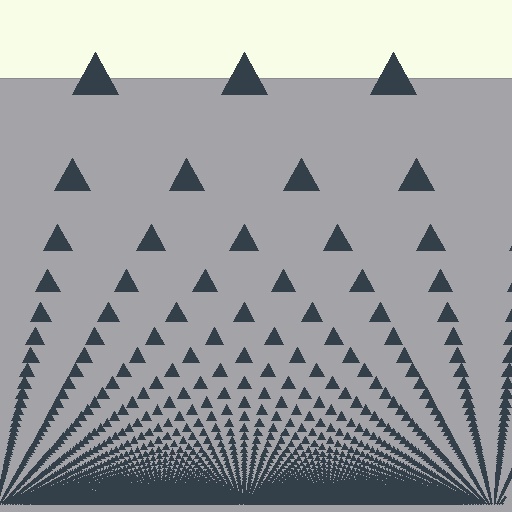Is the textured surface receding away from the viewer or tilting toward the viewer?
The surface appears to tilt toward the viewer. Texture elements get larger and sparser toward the top.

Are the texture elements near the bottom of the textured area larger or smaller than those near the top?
Smaller. The gradient is inverted — elements near the bottom are smaller and denser.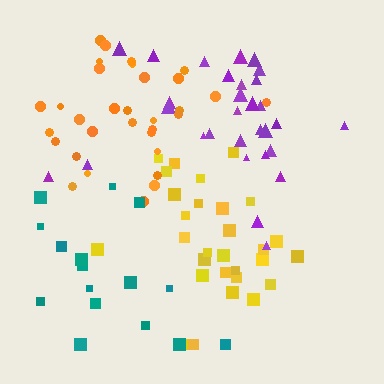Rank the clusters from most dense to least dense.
orange, yellow, purple, teal.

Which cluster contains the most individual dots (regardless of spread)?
Orange (32).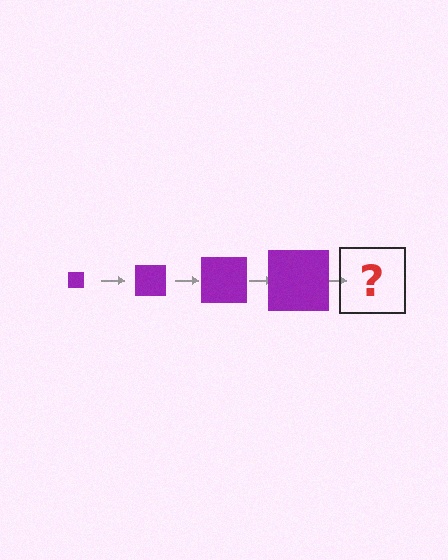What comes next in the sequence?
The next element should be a purple square, larger than the previous one.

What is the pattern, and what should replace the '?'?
The pattern is that the square gets progressively larger each step. The '?' should be a purple square, larger than the previous one.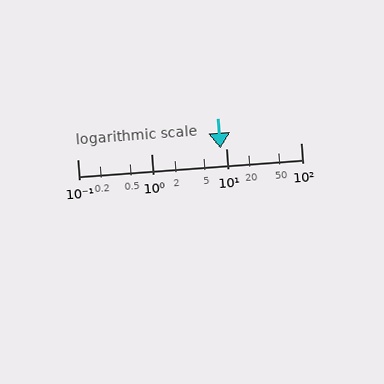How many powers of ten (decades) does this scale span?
The scale spans 3 decades, from 0.1 to 100.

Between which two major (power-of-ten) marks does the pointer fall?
The pointer is between 1 and 10.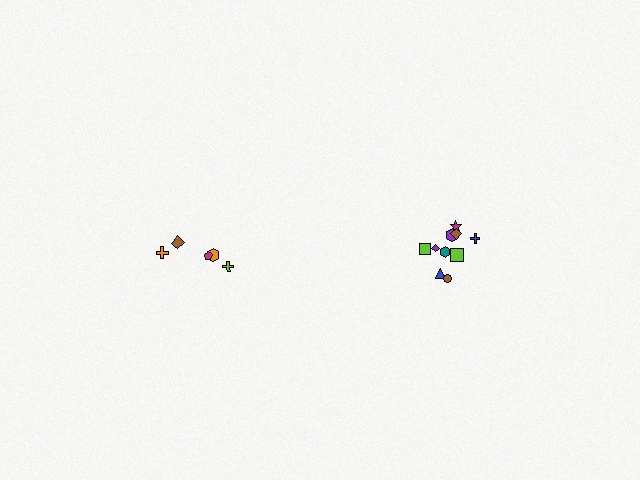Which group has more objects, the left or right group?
The right group.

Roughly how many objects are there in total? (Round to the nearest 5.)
Roughly 15 objects in total.